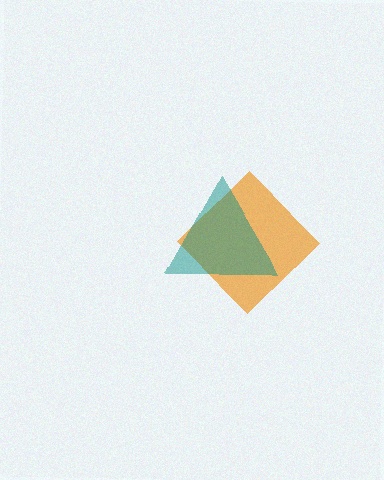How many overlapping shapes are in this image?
There are 2 overlapping shapes in the image.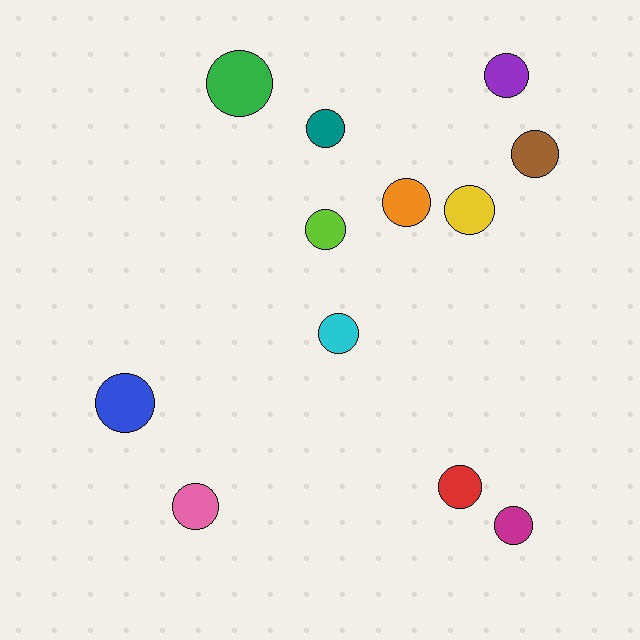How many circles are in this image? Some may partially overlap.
There are 12 circles.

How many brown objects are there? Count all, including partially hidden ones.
There is 1 brown object.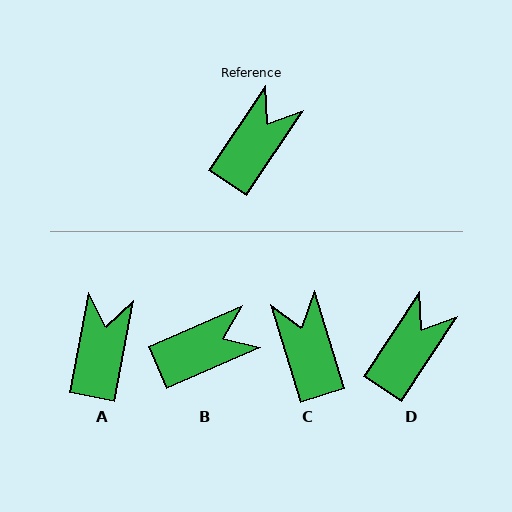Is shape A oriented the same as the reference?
No, it is off by about 23 degrees.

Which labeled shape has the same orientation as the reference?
D.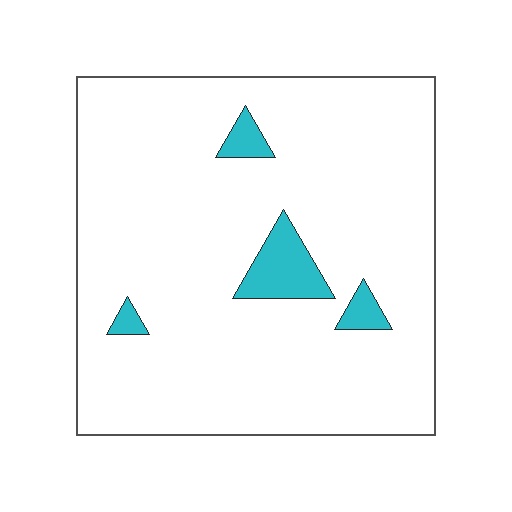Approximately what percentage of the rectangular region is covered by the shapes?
Approximately 5%.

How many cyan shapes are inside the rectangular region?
4.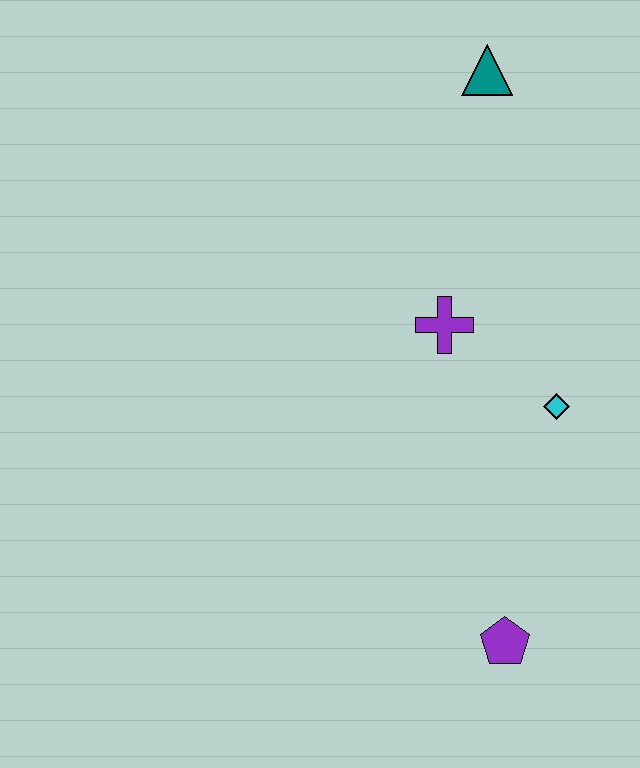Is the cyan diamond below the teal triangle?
Yes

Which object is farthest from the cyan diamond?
The teal triangle is farthest from the cyan diamond.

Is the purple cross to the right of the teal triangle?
No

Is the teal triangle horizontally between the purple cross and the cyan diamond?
Yes